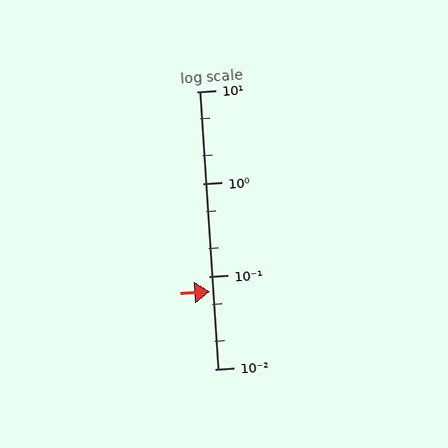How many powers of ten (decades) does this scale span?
The scale spans 3 decades, from 0.01 to 10.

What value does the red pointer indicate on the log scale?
The pointer indicates approximately 0.068.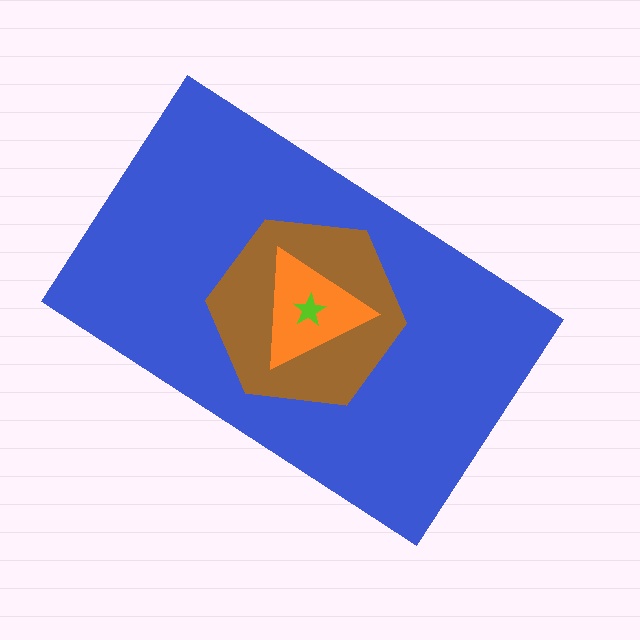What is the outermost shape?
The blue rectangle.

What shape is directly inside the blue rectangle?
The brown hexagon.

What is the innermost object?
The lime star.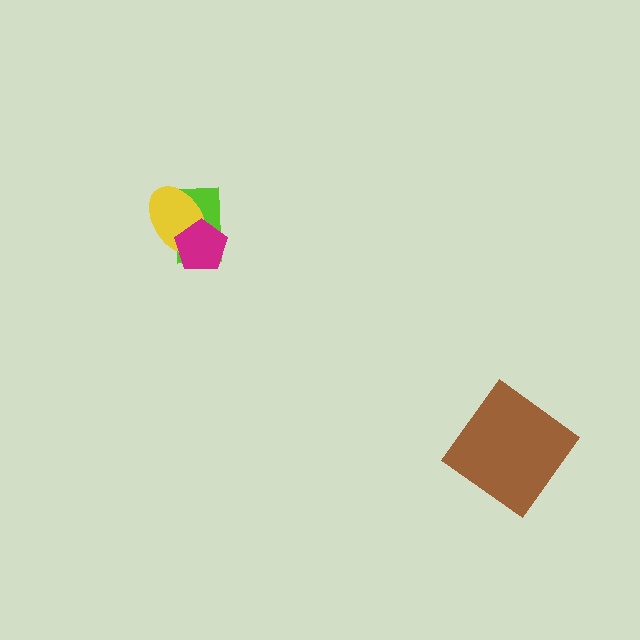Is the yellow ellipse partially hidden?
Yes, it is partially covered by another shape.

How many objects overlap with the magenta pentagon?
2 objects overlap with the magenta pentagon.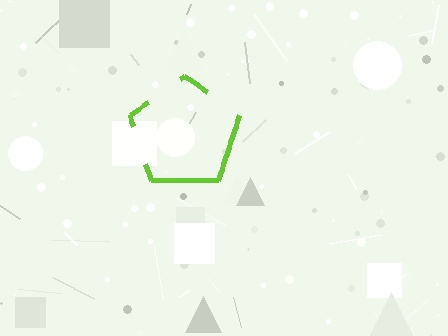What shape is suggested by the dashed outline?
The dashed outline suggests a pentagon.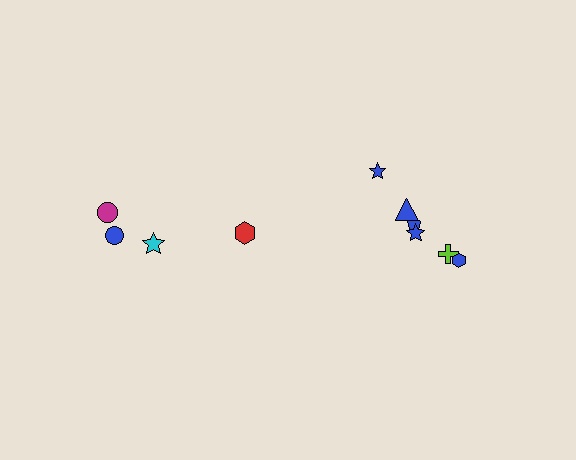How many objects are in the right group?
There are 6 objects.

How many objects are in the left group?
There are 4 objects.